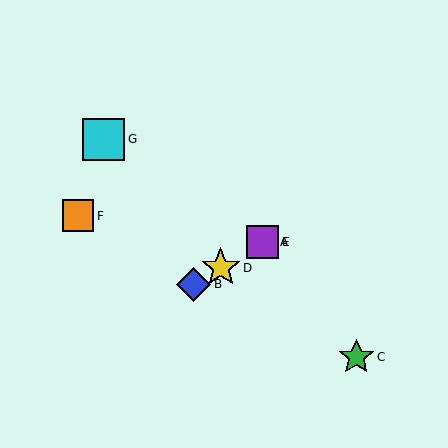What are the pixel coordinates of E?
Object E is at (263, 242).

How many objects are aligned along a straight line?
4 objects (A, B, D, E) are aligned along a straight line.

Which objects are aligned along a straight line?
Objects A, B, D, E are aligned along a straight line.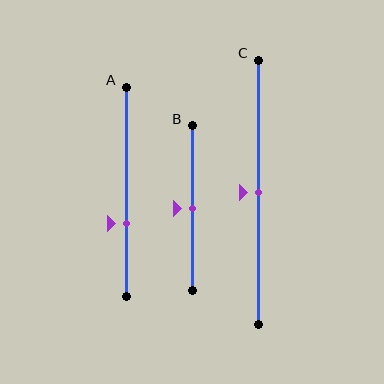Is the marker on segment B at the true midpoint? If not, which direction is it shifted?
Yes, the marker on segment B is at the true midpoint.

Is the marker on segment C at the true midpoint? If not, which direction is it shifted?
Yes, the marker on segment C is at the true midpoint.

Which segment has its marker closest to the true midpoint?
Segment B has its marker closest to the true midpoint.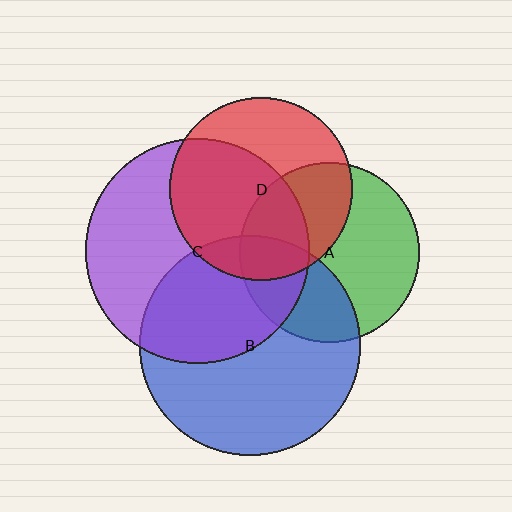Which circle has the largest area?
Circle C (purple).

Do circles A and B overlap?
Yes.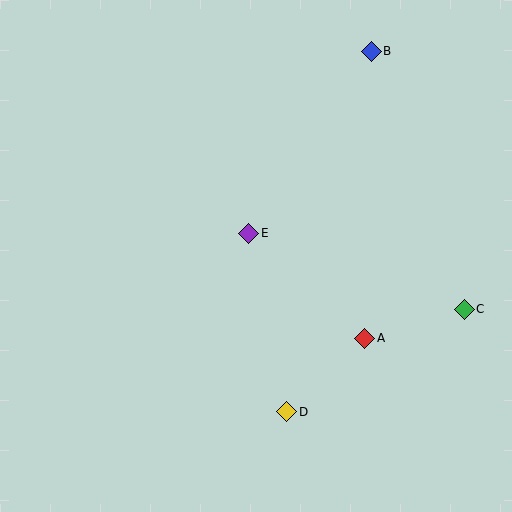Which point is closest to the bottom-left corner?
Point D is closest to the bottom-left corner.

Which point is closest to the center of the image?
Point E at (249, 233) is closest to the center.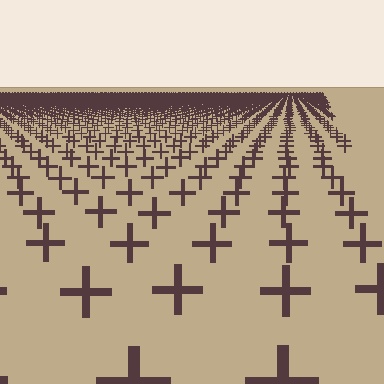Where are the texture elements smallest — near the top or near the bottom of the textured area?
Near the top.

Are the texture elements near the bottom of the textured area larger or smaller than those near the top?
Larger. Near the bottom, elements are closer to the viewer and appear at a bigger on-screen size.